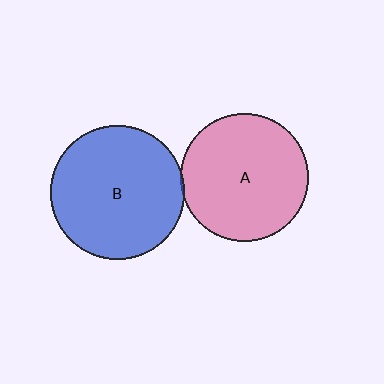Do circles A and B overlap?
Yes.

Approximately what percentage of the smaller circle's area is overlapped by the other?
Approximately 5%.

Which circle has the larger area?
Circle B (blue).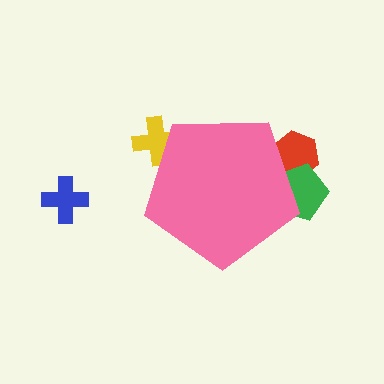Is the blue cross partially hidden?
No, the blue cross is fully visible.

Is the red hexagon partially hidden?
Yes, the red hexagon is partially hidden behind the pink pentagon.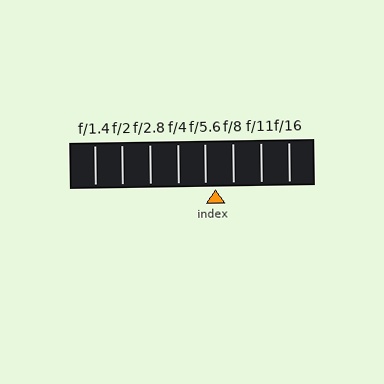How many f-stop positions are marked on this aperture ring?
There are 8 f-stop positions marked.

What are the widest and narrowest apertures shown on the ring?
The widest aperture shown is f/1.4 and the narrowest is f/16.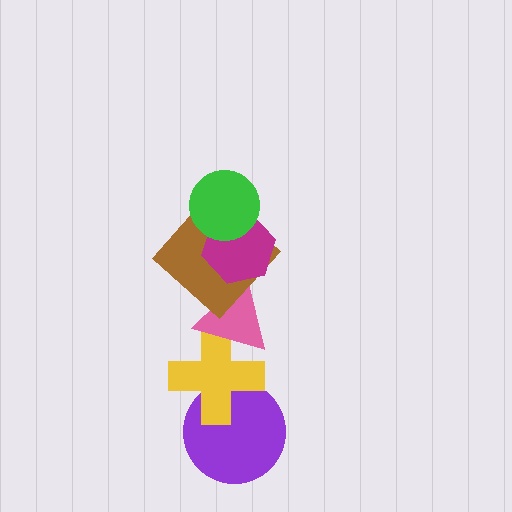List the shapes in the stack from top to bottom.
From top to bottom: the green circle, the magenta hexagon, the brown diamond, the pink triangle, the yellow cross, the purple circle.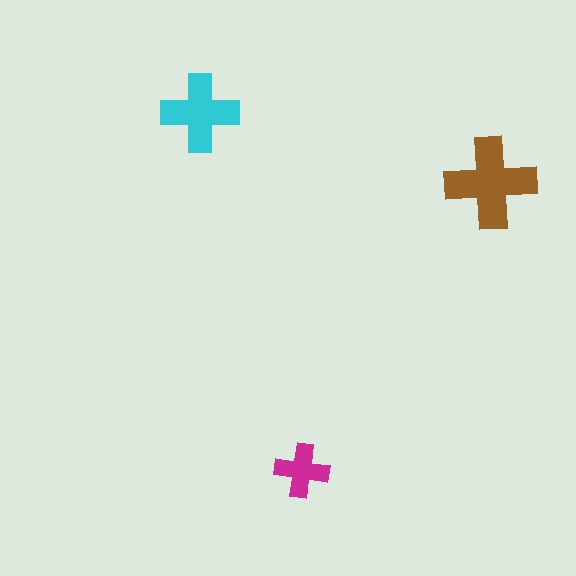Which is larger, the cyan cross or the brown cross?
The brown one.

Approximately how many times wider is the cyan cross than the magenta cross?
About 1.5 times wider.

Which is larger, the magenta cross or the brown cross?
The brown one.